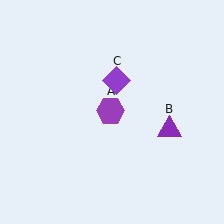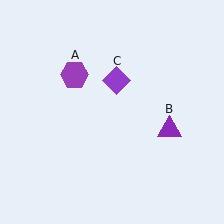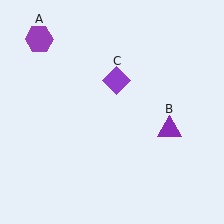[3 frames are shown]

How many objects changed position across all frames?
1 object changed position: purple hexagon (object A).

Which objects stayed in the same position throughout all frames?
Purple triangle (object B) and purple diamond (object C) remained stationary.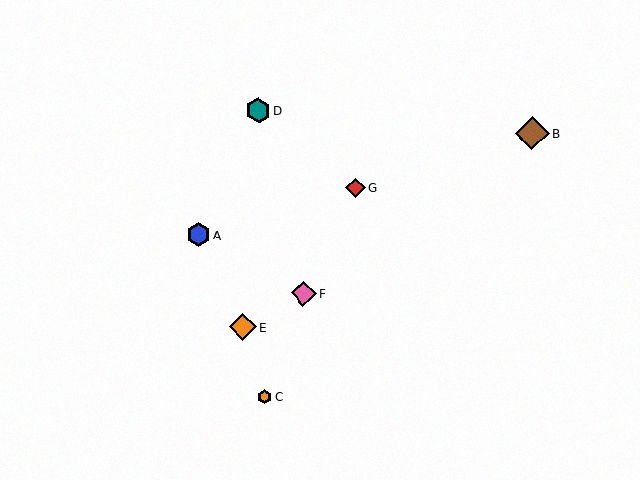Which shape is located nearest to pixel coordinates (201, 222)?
The blue hexagon (labeled A) at (199, 235) is nearest to that location.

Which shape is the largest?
The brown diamond (labeled B) is the largest.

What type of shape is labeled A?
Shape A is a blue hexagon.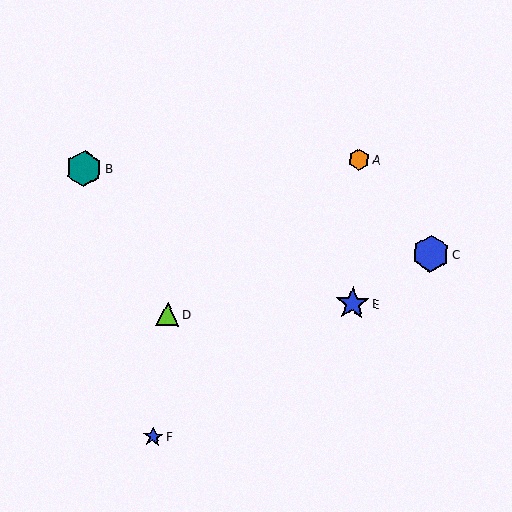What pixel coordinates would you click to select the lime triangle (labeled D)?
Click at (168, 314) to select the lime triangle D.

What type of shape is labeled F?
Shape F is a blue star.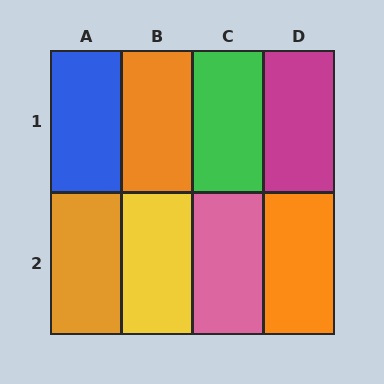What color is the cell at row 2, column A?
Orange.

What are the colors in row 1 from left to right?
Blue, orange, green, magenta.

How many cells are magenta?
1 cell is magenta.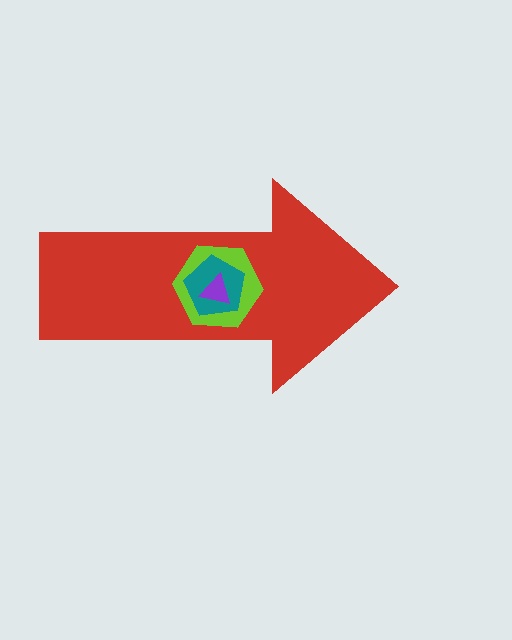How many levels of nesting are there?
4.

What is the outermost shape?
The red arrow.